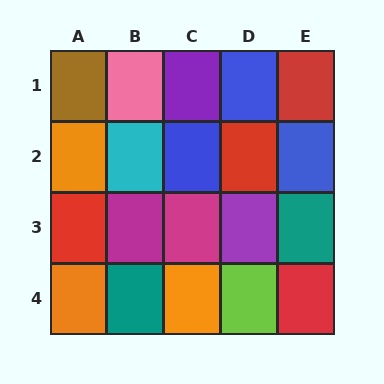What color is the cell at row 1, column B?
Pink.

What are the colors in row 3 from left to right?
Red, magenta, magenta, purple, teal.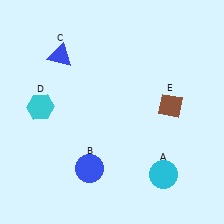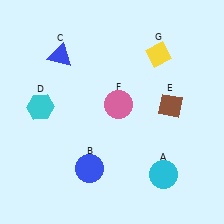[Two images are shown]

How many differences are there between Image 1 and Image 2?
There are 2 differences between the two images.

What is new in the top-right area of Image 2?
A yellow diamond (G) was added in the top-right area of Image 2.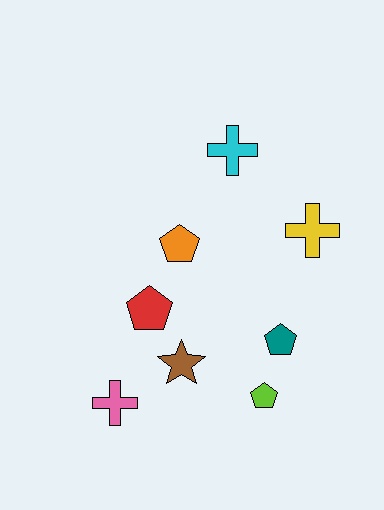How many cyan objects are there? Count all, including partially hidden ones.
There is 1 cyan object.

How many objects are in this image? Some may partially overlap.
There are 8 objects.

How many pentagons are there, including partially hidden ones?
There are 4 pentagons.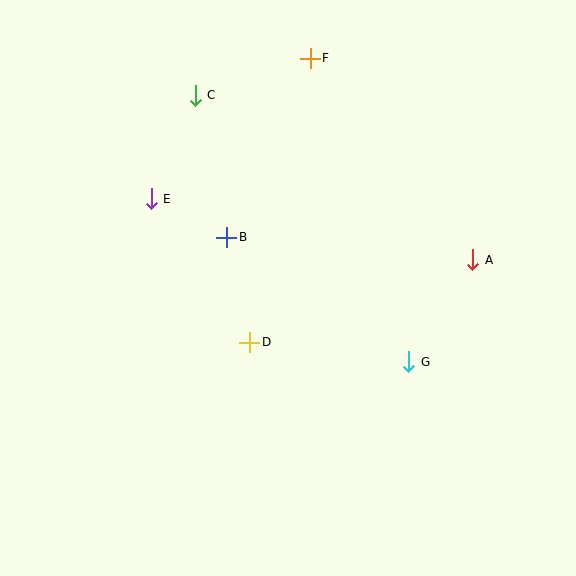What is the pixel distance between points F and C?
The distance between F and C is 120 pixels.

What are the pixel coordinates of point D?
Point D is at (250, 342).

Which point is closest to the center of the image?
Point D at (250, 342) is closest to the center.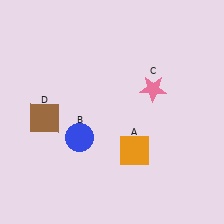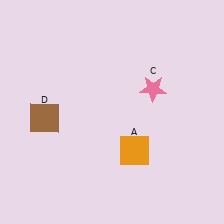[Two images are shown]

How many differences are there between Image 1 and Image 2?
There is 1 difference between the two images.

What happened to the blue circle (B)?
The blue circle (B) was removed in Image 2. It was in the bottom-left area of Image 1.